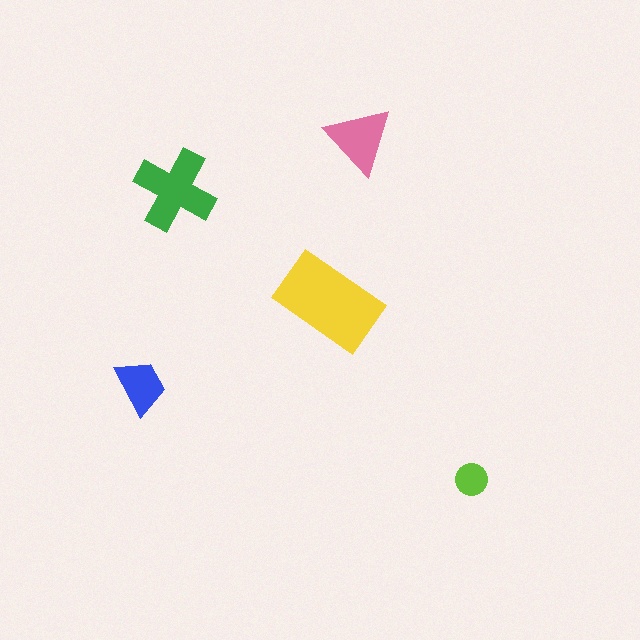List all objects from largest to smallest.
The yellow rectangle, the green cross, the pink triangle, the blue trapezoid, the lime circle.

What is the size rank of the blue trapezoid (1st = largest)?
4th.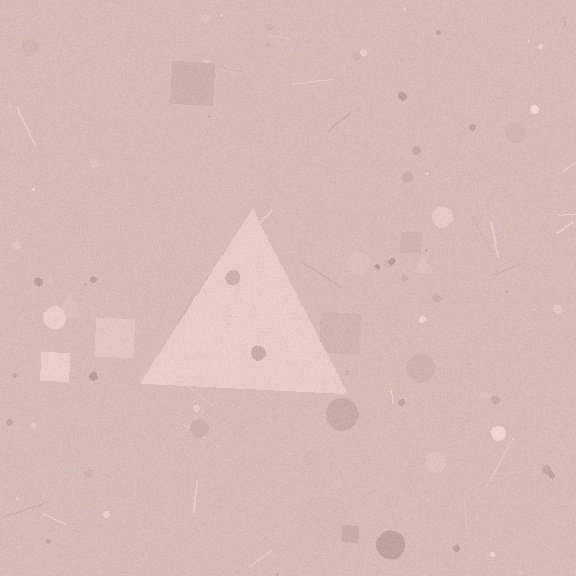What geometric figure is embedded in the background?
A triangle is embedded in the background.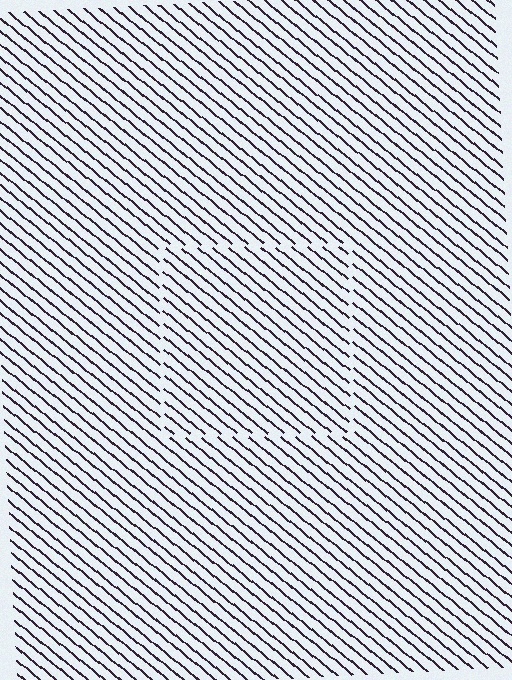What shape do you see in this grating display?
An illusory square. The interior of the shape contains the same grating, shifted by half a period — the contour is defined by the phase discontinuity where line-ends from the inner and outer gratings abut.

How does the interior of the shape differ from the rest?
The interior of the shape contains the same grating, shifted by half a period — the contour is defined by the phase discontinuity where line-ends from the inner and outer gratings abut.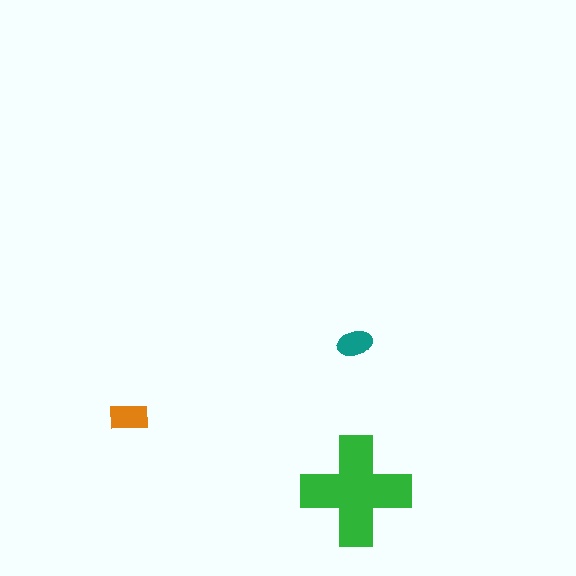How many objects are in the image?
There are 3 objects in the image.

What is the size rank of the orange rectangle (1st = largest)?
2nd.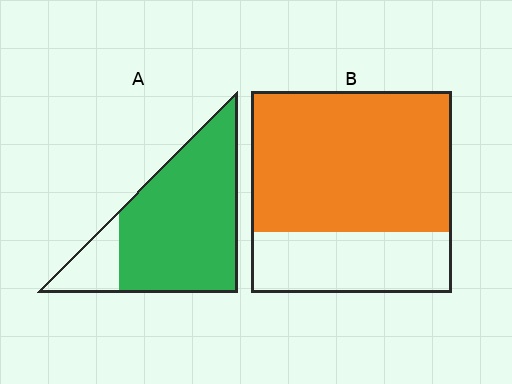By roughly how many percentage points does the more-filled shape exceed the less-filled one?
By roughly 15 percentage points (A over B).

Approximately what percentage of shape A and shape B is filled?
A is approximately 85% and B is approximately 70%.